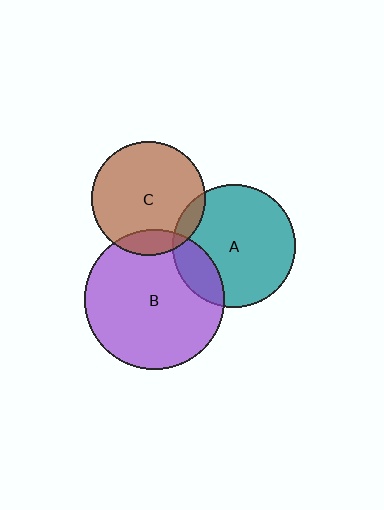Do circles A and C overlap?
Yes.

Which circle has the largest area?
Circle B (purple).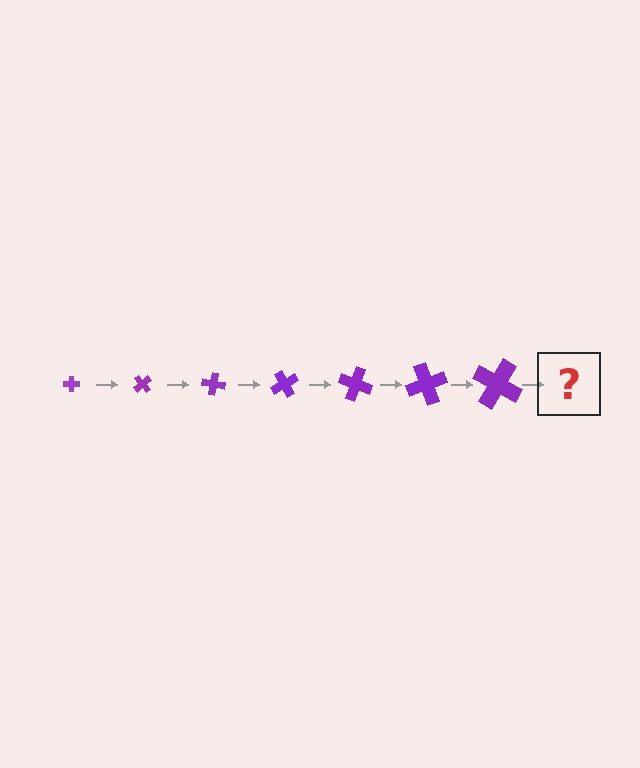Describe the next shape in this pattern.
It should be a cross, larger than the previous one and rotated 350 degrees from the start.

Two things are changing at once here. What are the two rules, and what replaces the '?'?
The two rules are that the cross grows larger each step and it rotates 50 degrees each step. The '?' should be a cross, larger than the previous one and rotated 350 degrees from the start.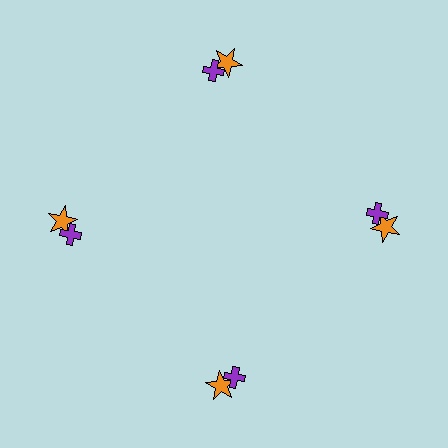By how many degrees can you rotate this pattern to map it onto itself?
The pattern maps onto itself every 90 degrees of rotation.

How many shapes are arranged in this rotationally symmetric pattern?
There are 8 shapes, arranged in 4 groups of 2.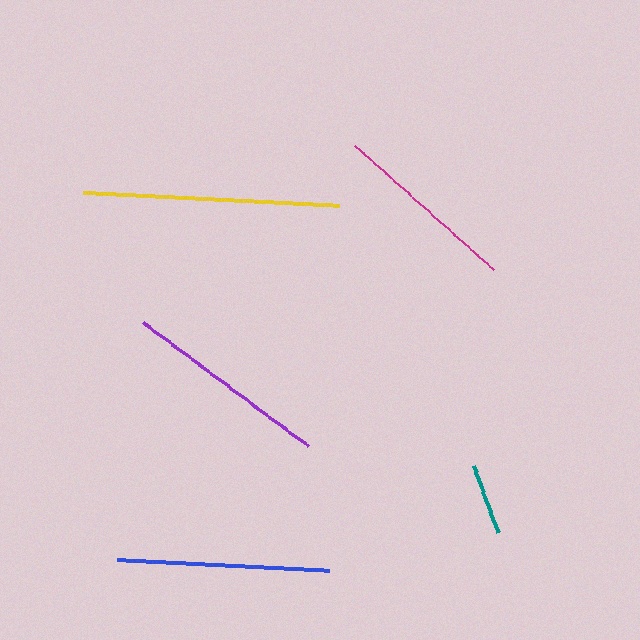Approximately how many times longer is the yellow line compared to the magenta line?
The yellow line is approximately 1.4 times the length of the magenta line.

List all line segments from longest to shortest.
From longest to shortest: yellow, blue, purple, magenta, teal.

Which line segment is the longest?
The yellow line is the longest at approximately 256 pixels.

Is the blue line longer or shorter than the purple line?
The blue line is longer than the purple line.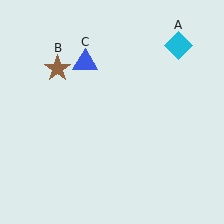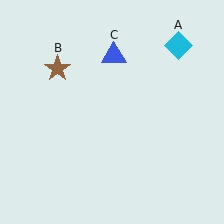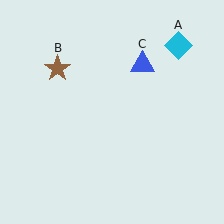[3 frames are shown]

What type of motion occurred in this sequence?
The blue triangle (object C) rotated clockwise around the center of the scene.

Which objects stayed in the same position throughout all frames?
Cyan diamond (object A) and brown star (object B) remained stationary.